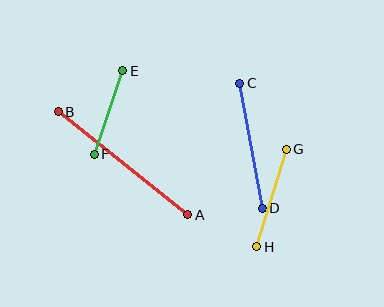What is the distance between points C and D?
The distance is approximately 127 pixels.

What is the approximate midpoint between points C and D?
The midpoint is at approximately (251, 146) pixels.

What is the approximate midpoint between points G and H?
The midpoint is at approximately (271, 198) pixels.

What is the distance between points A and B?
The distance is approximately 165 pixels.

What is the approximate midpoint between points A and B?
The midpoint is at approximately (123, 163) pixels.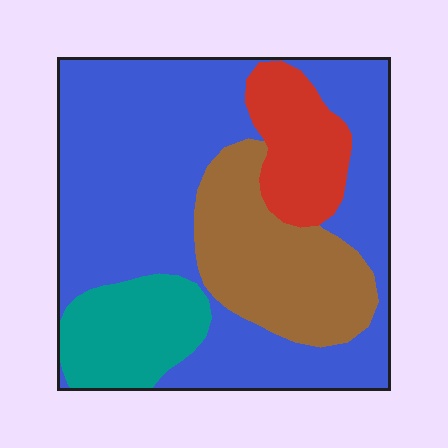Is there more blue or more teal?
Blue.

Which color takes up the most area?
Blue, at roughly 55%.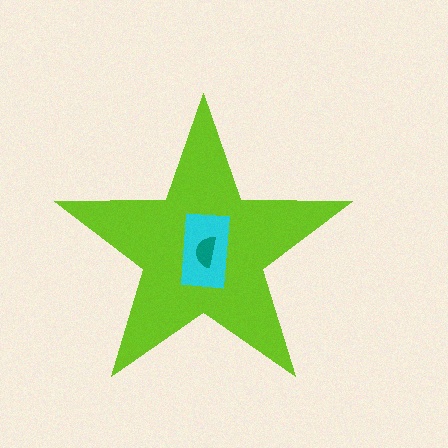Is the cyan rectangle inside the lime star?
Yes.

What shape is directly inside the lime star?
The cyan rectangle.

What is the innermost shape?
The teal semicircle.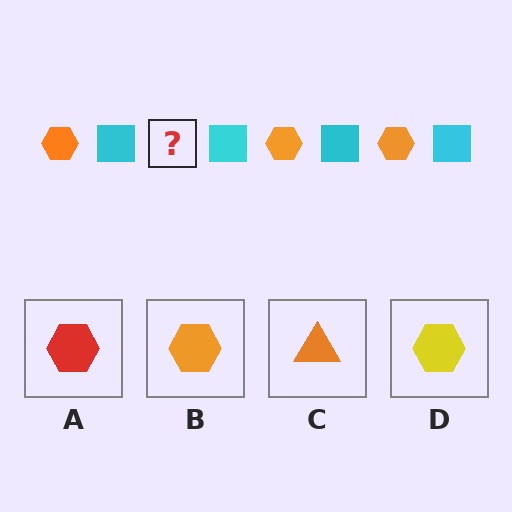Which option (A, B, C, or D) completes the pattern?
B.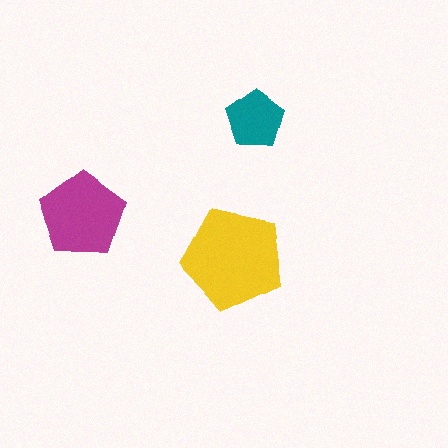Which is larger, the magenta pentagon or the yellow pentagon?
The yellow one.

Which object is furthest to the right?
The teal pentagon is rightmost.